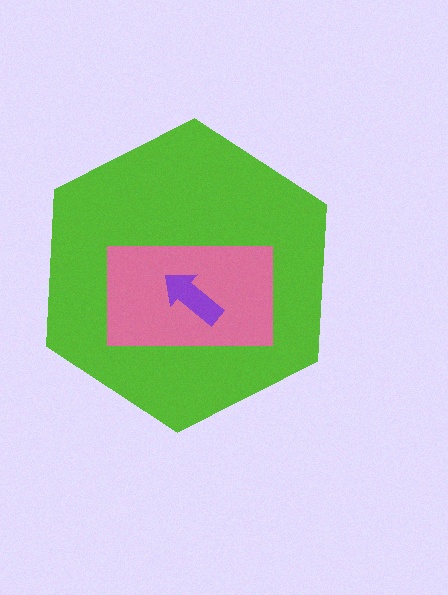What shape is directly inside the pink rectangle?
The purple arrow.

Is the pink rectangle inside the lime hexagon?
Yes.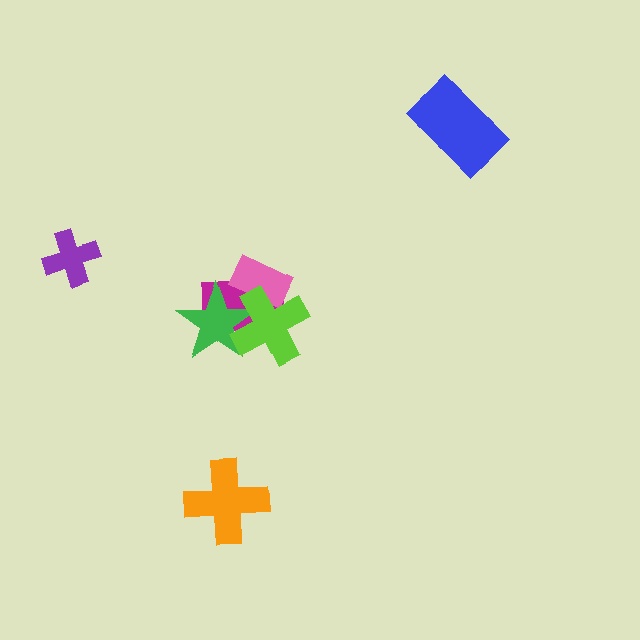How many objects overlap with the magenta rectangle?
3 objects overlap with the magenta rectangle.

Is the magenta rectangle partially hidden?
Yes, it is partially covered by another shape.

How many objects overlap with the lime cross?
3 objects overlap with the lime cross.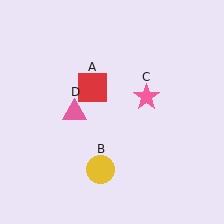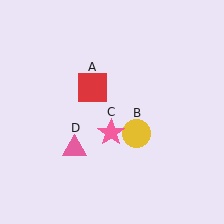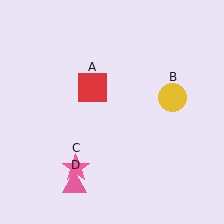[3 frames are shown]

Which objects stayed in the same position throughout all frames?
Red square (object A) remained stationary.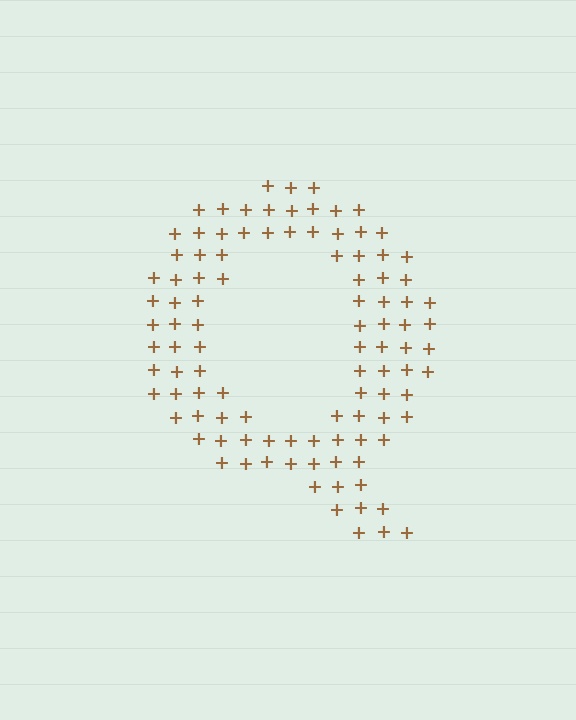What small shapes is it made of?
It is made of small plus signs.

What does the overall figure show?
The overall figure shows the letter Q.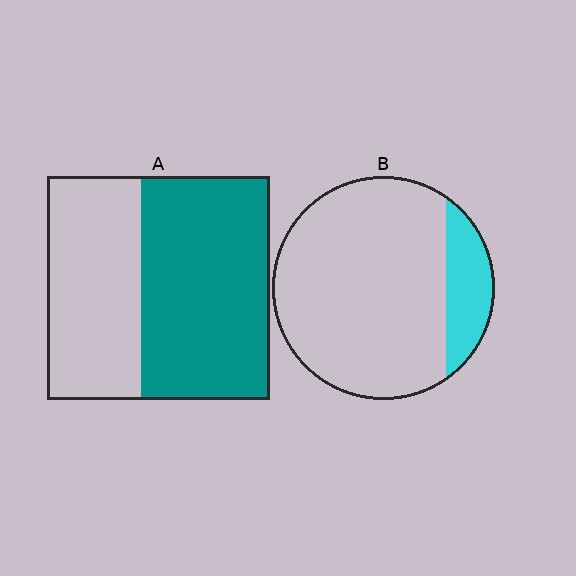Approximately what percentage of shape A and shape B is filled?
A is approximately 60% and B is approximately 15%.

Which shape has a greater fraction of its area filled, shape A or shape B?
Shape A.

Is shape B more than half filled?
No.